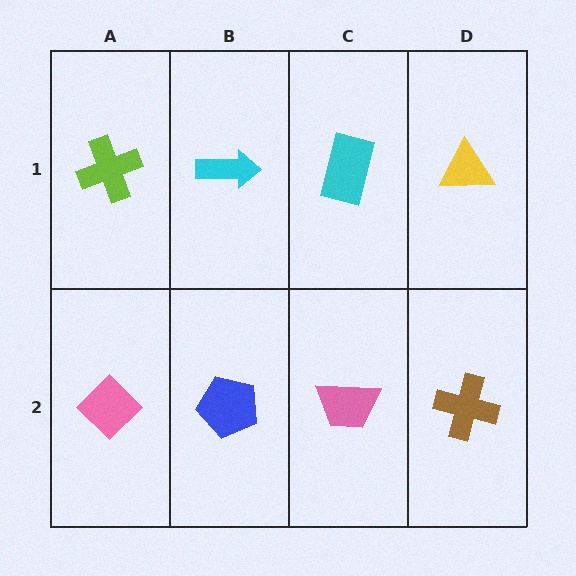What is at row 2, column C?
A pink trapezoid.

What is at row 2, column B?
A blue pentagon.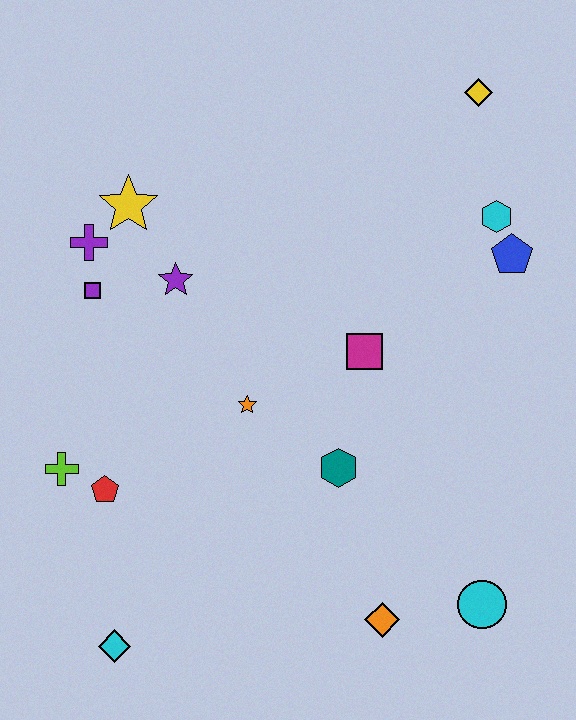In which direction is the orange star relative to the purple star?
The orange star is below the purple star.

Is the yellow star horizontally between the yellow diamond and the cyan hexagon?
No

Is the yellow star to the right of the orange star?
No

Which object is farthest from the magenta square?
The cyan diamond is farthest from the magenta square.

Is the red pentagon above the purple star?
No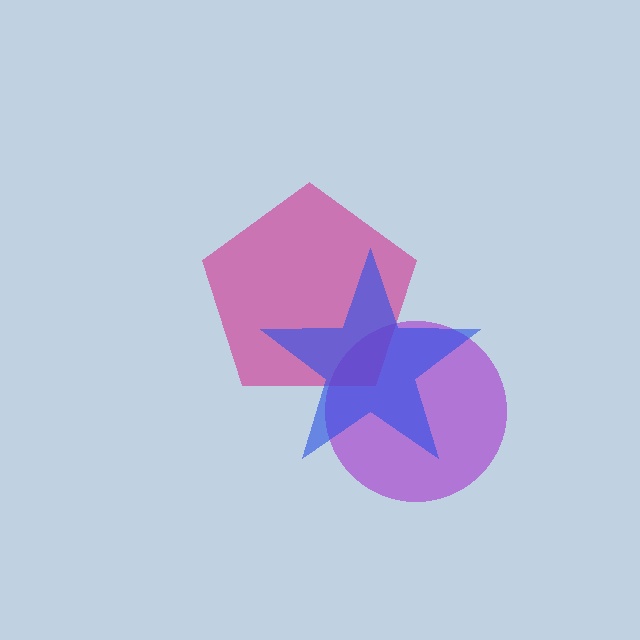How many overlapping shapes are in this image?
There are 3 overlapping shapes in the image.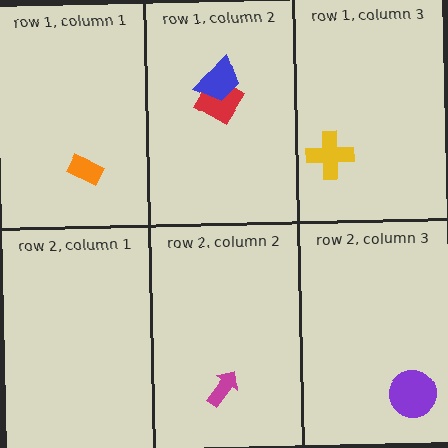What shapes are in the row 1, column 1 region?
The orange rectangle.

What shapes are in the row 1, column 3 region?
The yellow cross.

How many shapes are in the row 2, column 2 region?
1.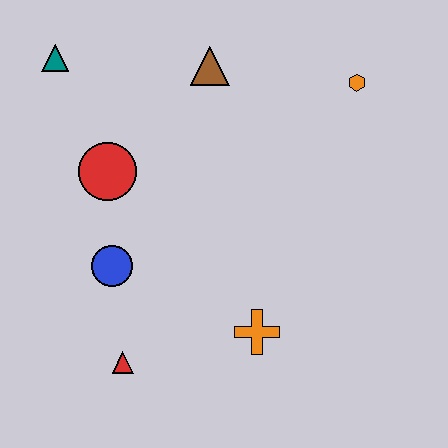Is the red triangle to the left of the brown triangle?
Yes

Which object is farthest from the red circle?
The orange hexagon is farthest from the red circle.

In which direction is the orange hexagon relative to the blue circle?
The orange hexagon is to the right of the blue circle.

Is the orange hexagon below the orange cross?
No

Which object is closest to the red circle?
The blue circle is closest to the red circle.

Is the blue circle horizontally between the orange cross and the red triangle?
No